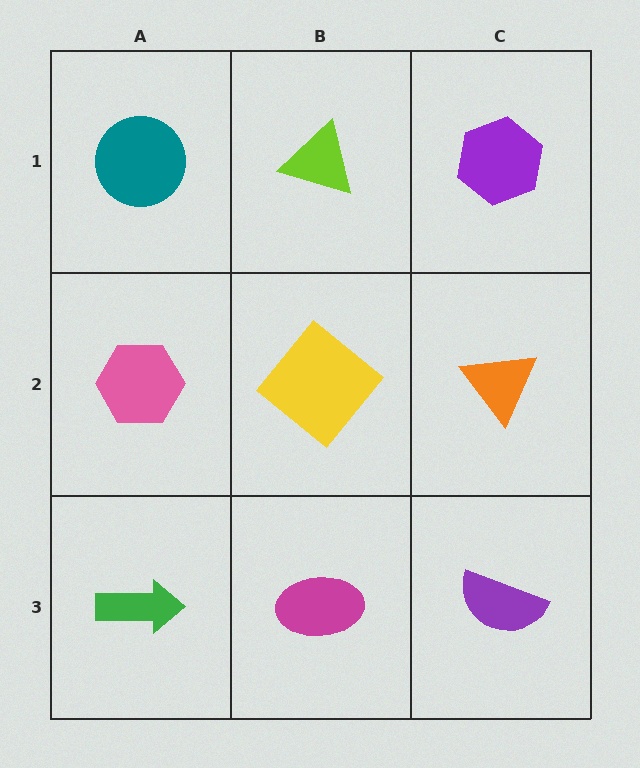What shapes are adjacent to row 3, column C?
An orange triangle (row 2, column C), a magenta ellipse (row 3, column B).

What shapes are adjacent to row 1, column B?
A yellow diamond (row 2, column B), a teal circle (row 1, column A), a purple hexagon (row 1, column C).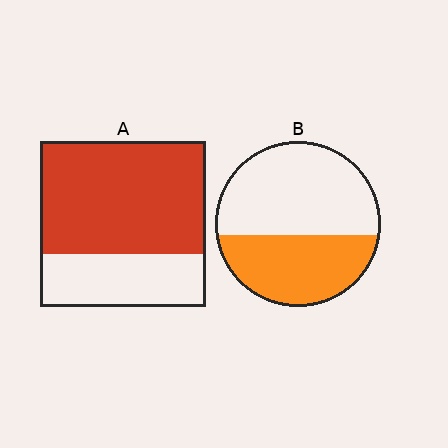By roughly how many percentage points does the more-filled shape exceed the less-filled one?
By roughly 25 percentage points (A over B).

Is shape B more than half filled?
No.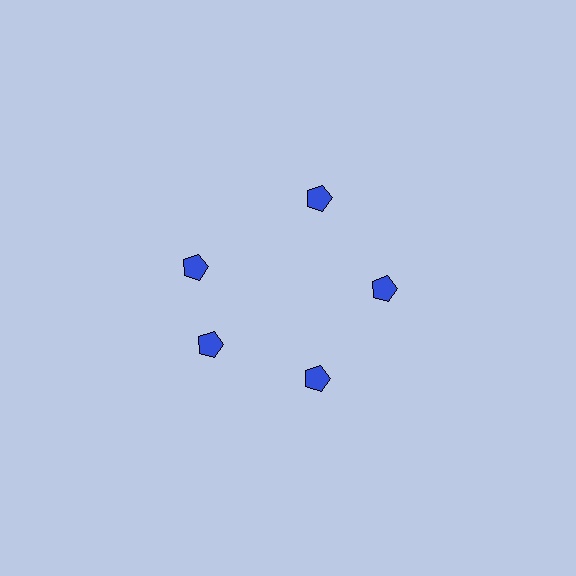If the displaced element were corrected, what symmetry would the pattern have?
It would have 5-fold rotational symmetry — the pattern would map onto itself every 72 degrees.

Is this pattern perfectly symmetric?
No. The 5 blue pentagons are arranged in a ring, but one element near the 10 o'clock position is rotated out of alignment along the ring, breaking the 5-fold rotational symmetry.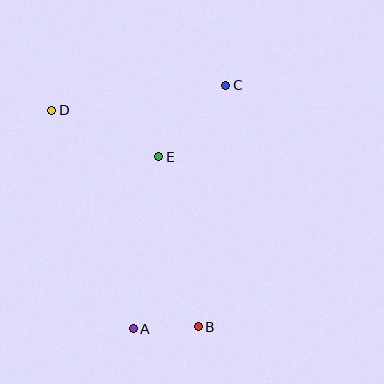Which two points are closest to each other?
Points A and B are closest to each other.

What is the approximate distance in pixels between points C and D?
The distance between C and D is approximately 176 pixels.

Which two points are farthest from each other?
Points B and D are farthest from each other.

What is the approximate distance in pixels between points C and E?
The distance between C and E is approximately 98 pixels.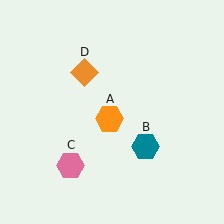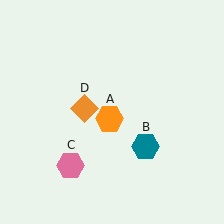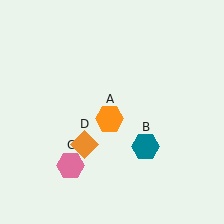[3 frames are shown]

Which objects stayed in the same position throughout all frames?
Orange hexagon (object A) and teal hexagon (object B) and pink hexagon (object C) remained stationary.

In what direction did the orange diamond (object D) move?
The orange diamond (object D) moved down.